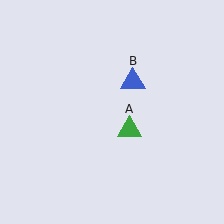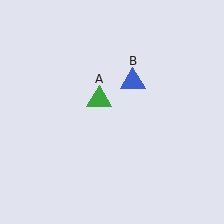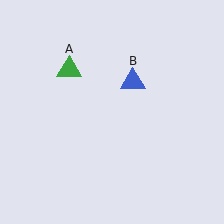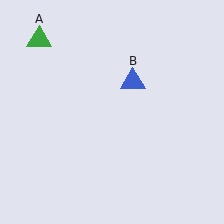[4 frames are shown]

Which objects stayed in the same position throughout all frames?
Blue triangle (object B) remained stationary.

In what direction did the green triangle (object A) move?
The green triangle (object A) moved up and to the left.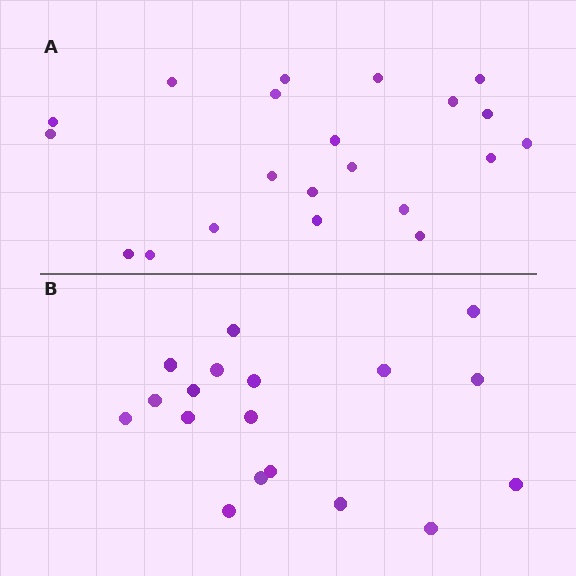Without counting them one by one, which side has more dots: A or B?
Region A (the top region) has more dots.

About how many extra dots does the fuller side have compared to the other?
Region A has just a few more — roughly 2 or 3 more dots than region B.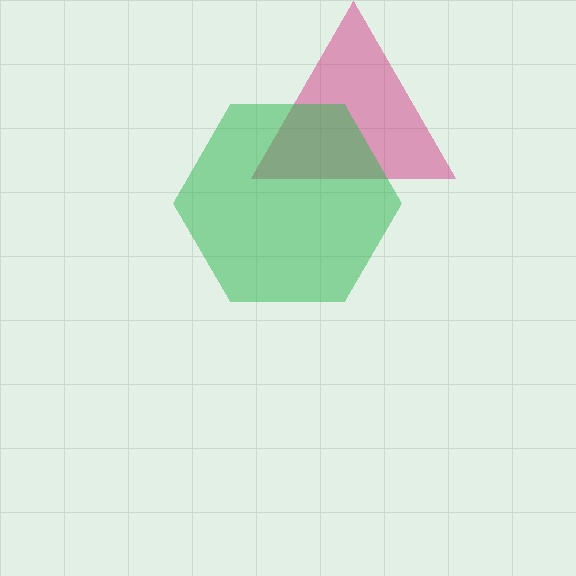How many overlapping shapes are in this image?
There are 2 overlapping shapes in the image.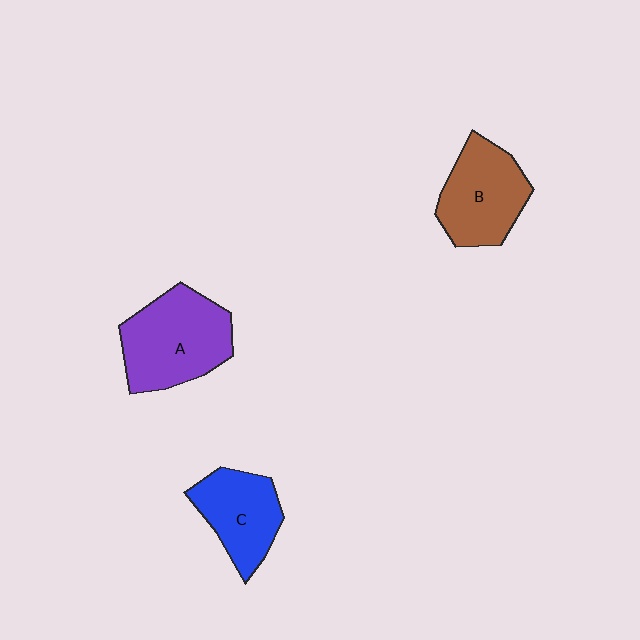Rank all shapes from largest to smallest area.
From largest to smallest: A (purple), B (brown), C (blue).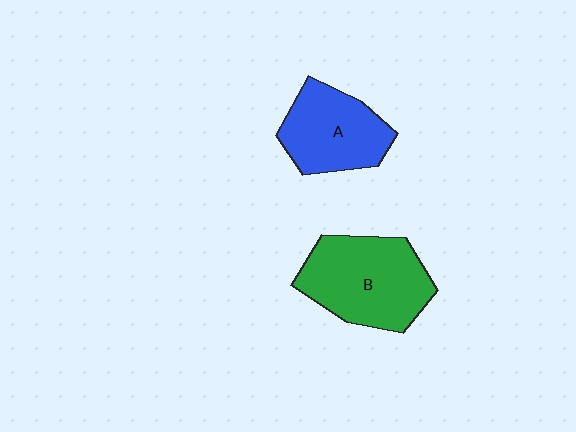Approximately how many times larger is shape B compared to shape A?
Approximately 1.3 times.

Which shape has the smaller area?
Shape A (blue).